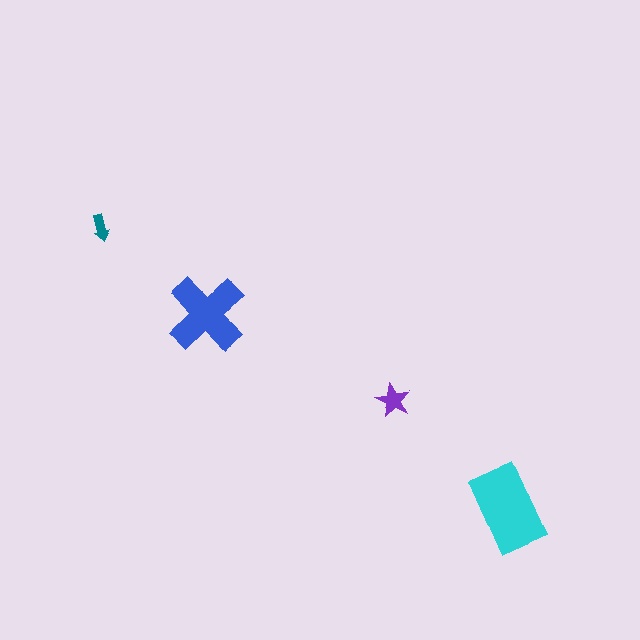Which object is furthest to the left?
The teal arrow is leftmost.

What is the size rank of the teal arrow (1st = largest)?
4th.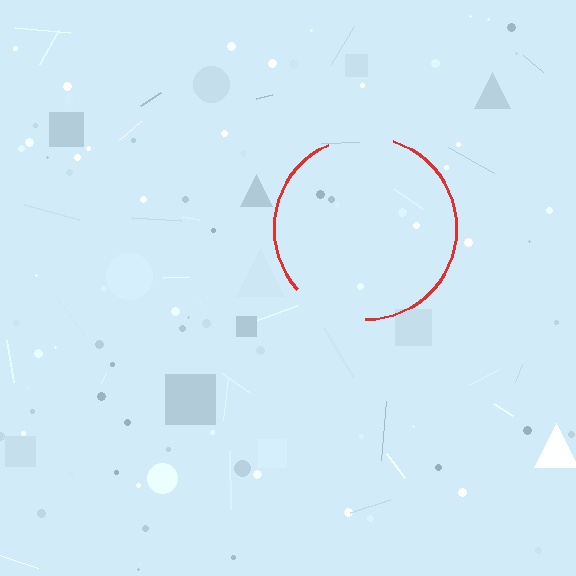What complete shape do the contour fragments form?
The contour fragments form a circle.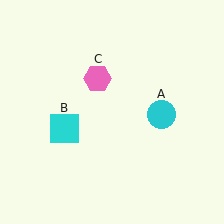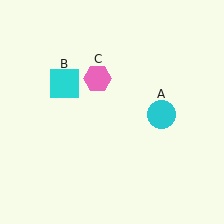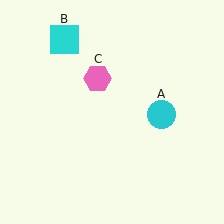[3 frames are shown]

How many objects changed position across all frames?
1 object changed position: cyan square (object B).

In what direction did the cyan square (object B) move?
The cyan square (object B) moved up.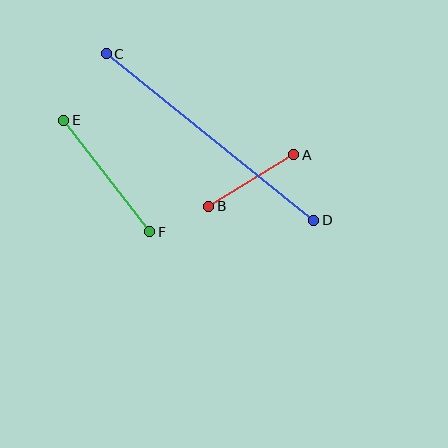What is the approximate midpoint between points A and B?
The midpoint is at approximately (251, 181) pixels.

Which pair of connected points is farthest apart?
Points C and D are farthest apart.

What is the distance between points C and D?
The distance is approximately 266 pixels.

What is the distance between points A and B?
The distance is approximately 99 pixels.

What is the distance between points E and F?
The distance is approximately 141 pixels.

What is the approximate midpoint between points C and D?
The midpoint is at approximately (210, 137) pixels.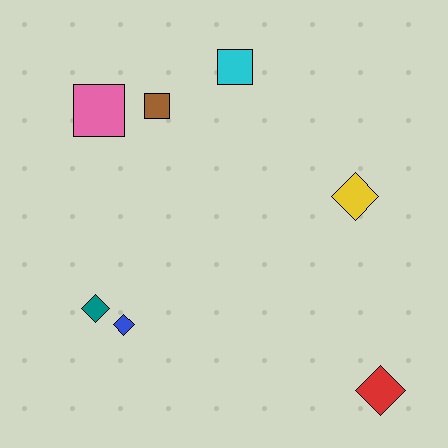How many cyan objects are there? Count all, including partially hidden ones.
There is 1 cyan object.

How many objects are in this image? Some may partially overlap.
There are 7 objects.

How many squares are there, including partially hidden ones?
There are 3 squares.